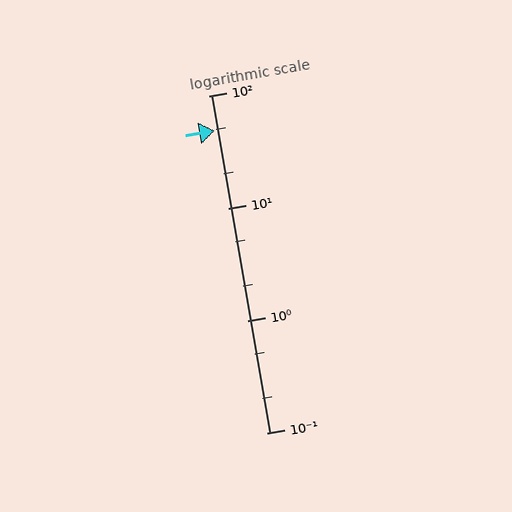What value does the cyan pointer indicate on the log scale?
The pointer indicates approximately 49.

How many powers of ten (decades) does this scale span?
The scale spans 3 decades, from 0.1 to 100.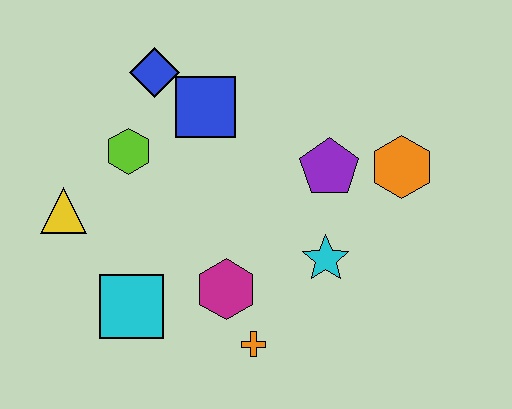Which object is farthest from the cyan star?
The yellow triangle is farthest from the cyan star.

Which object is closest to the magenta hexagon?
The orange cross is closest to the magenta hexagon.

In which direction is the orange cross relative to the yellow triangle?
The orange cross is to the right of the yellow triangle.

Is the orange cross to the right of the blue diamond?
Yes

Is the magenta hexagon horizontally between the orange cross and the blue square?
Yes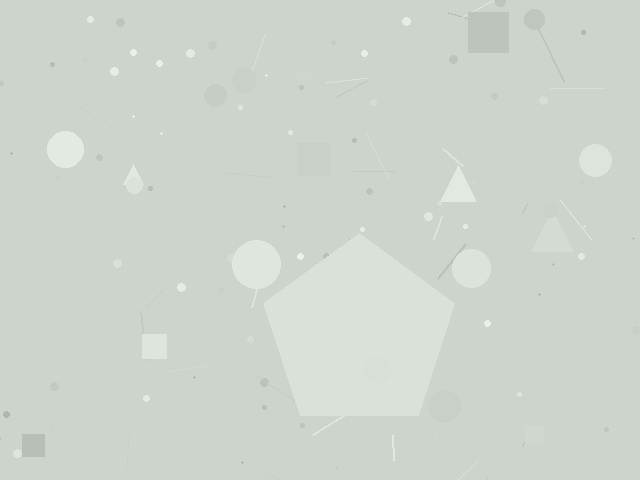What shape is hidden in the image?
A pentagon is hidden in the image.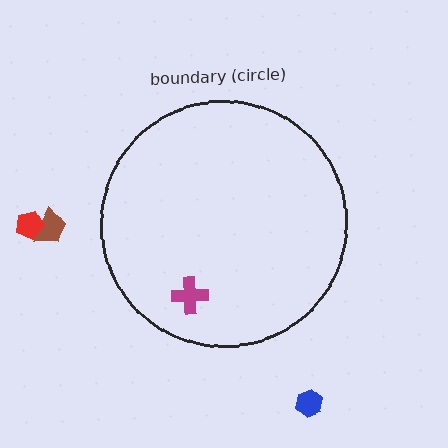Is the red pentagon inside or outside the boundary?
Outside.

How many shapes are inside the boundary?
1 inside, 3 outside.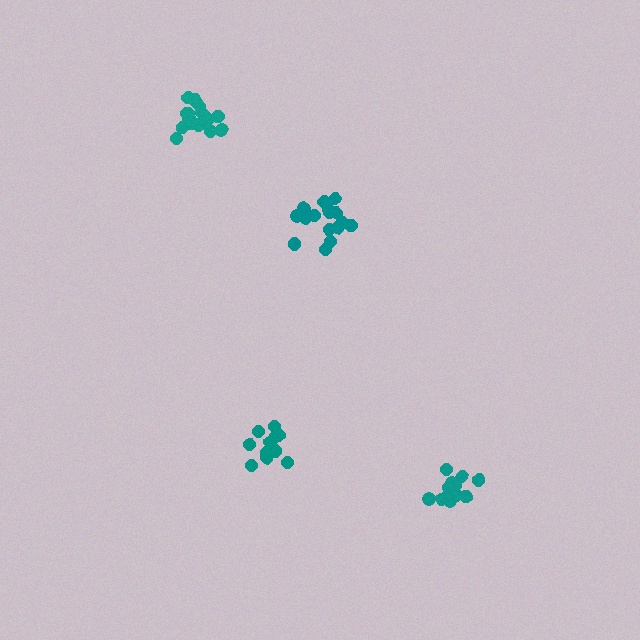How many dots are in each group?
Group 1: 16 dots, Group 2: 17 dots, Group 3: 11 dots, Group 4: 13 dots (57 total).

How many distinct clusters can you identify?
There are 4 distinct clusters.